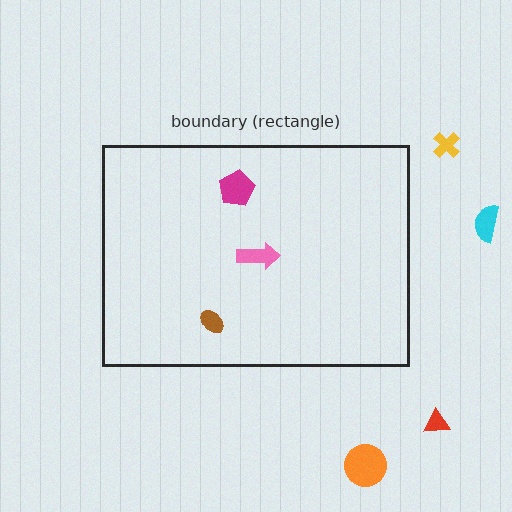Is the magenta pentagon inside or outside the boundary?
Inside.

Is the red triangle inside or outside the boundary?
Outside.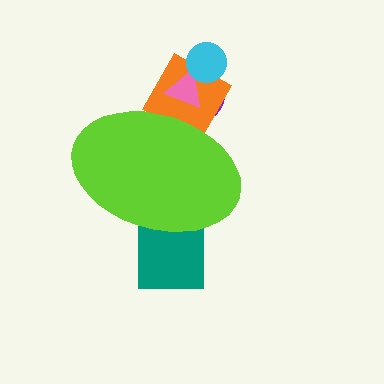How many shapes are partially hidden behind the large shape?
4 shapes are partially hidden.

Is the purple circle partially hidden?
Yes, the purple circle is partially hidden behind the lime ellipse.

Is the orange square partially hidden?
Yes, the orange square is partially hidden behind the lime ellipse.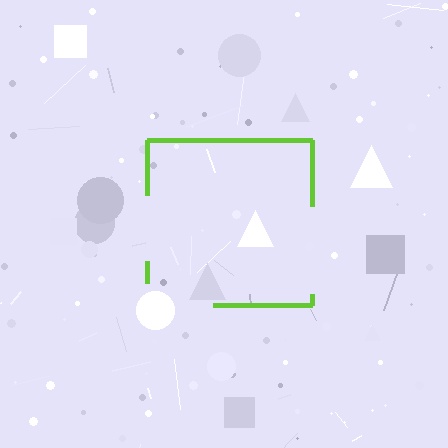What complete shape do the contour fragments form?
The contour fragments form a square.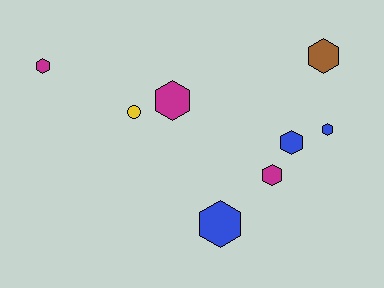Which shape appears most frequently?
Hexagon, with 7 objects.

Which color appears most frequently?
Magenta, with 3 objects.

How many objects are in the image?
There are 8 objects.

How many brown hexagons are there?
There is 1 brown hexagon.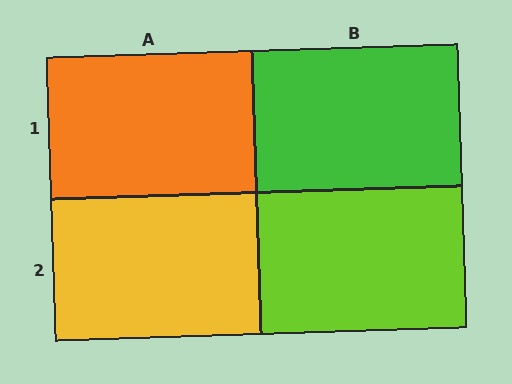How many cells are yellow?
1 cell is yellow.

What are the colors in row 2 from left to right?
Yellow, lime.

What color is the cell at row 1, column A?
Orange.